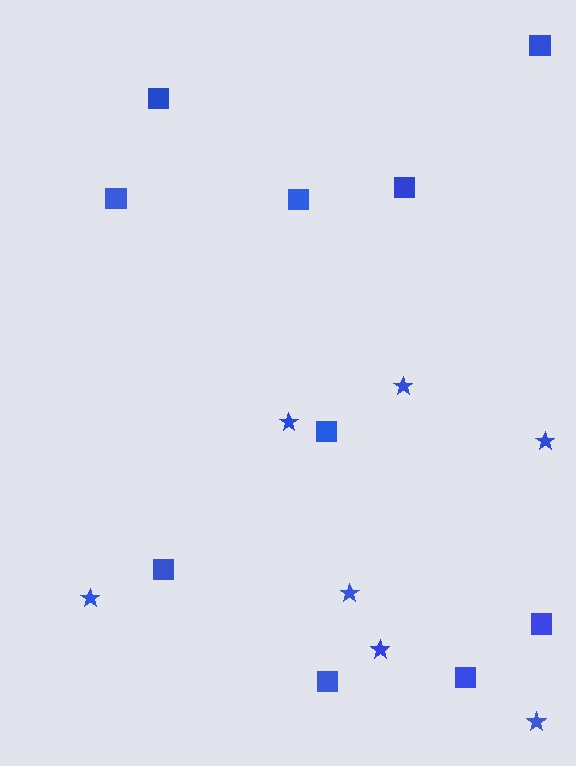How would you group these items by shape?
There are 2 groups: one group of squares (10) and one group of stars (7).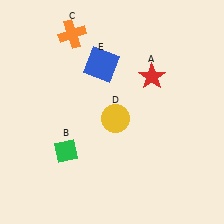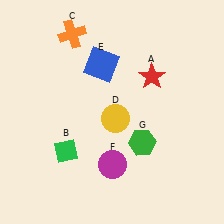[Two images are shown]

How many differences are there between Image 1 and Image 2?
There are 2 differences between the two images.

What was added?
A magenta circle (F), a green hexagon (G) were added in Image 2.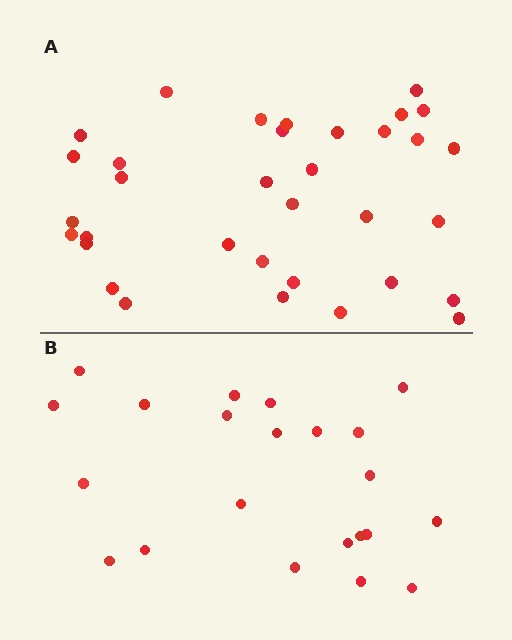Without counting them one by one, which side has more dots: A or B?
Region A (the top region) has more dots.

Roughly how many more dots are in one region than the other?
Region A has roughly 12 or so more dots than region B.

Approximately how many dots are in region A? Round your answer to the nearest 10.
About 30 dots. (The exact count is 34, which rounds to 30.)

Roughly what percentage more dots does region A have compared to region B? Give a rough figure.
About 55% more.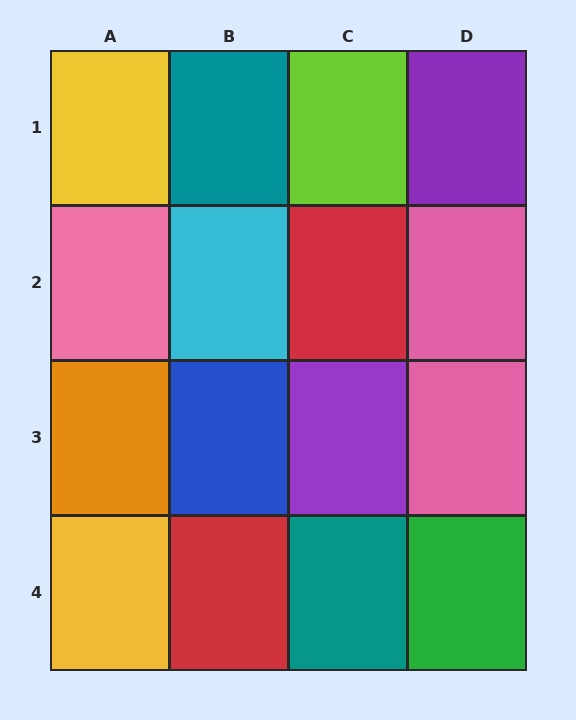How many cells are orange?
1 cell is orange.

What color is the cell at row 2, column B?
Cyan.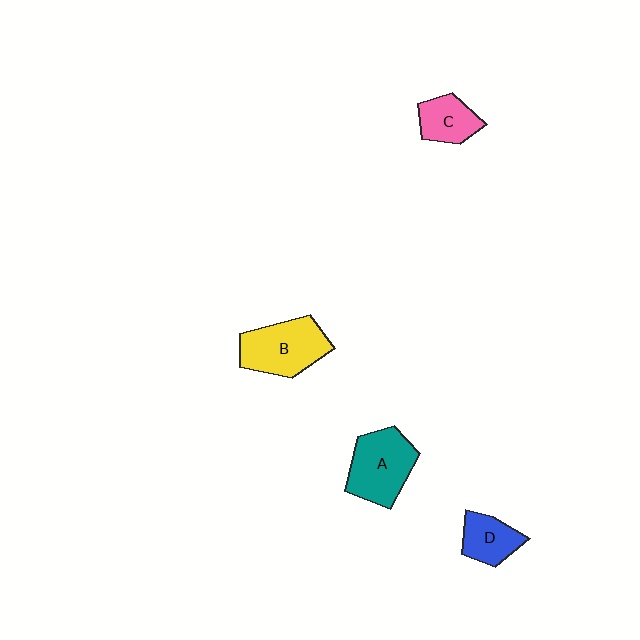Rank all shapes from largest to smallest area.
From largest to smallest: B (yellow), A (teal), D (blue), C (pink).